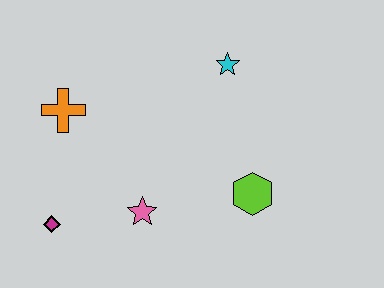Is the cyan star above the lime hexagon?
Yes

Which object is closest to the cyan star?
The lime hexagon is closest to the cyan star.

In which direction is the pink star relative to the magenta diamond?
The pink star is to the right of the magenta diamond.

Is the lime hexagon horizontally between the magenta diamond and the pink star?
No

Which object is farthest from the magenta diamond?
The cyan star is farthest from the magenta diamond.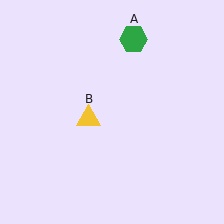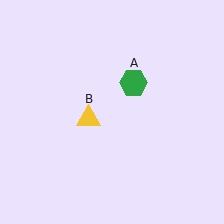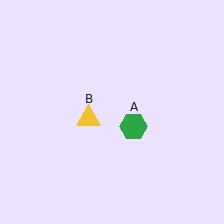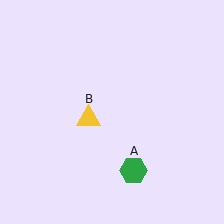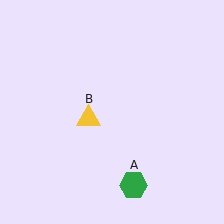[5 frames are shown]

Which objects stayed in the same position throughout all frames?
Yellow triangle (object B) remained stationary.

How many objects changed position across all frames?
1 object changed position: green hexagon (object A).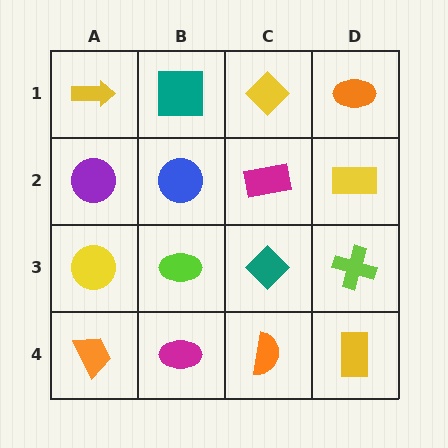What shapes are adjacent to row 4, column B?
A lime ellipse (row 3, column B), an orange trapezoid (row 4, column A), an orange semicircle (row 4, column C).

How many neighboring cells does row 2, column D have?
3.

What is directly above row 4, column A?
A yellow circle.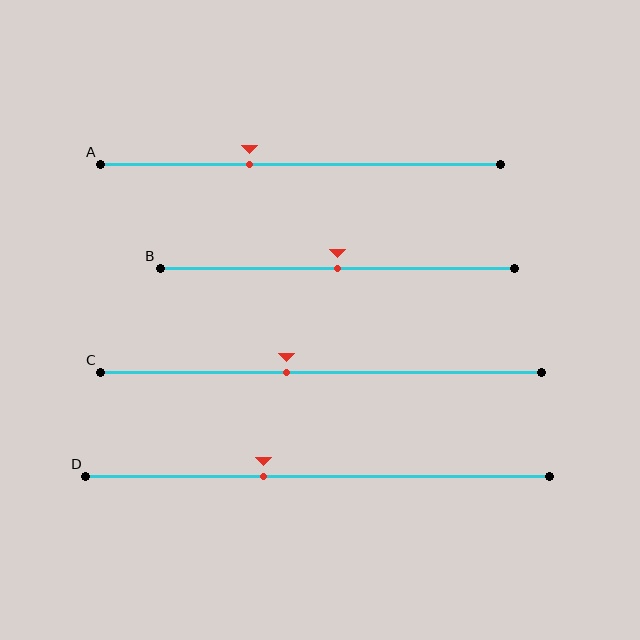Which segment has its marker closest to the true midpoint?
Segment B has its marker closest to the true midpoint.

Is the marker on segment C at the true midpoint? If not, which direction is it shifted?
No, the marker on segment C is shifted to the left by about 8% of the segment length.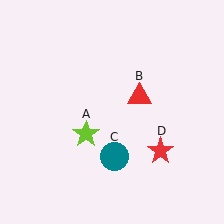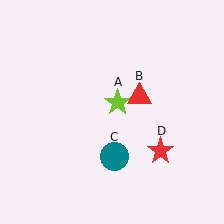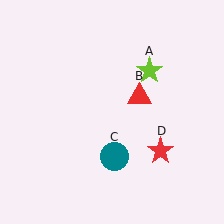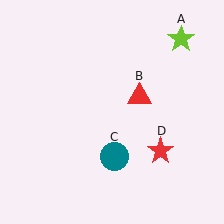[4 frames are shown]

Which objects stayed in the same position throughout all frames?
Red triangle (object B) and teal circle (object C) and red star (object D) remained stationary.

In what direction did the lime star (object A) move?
The lime star (object A) moved up and to the right.